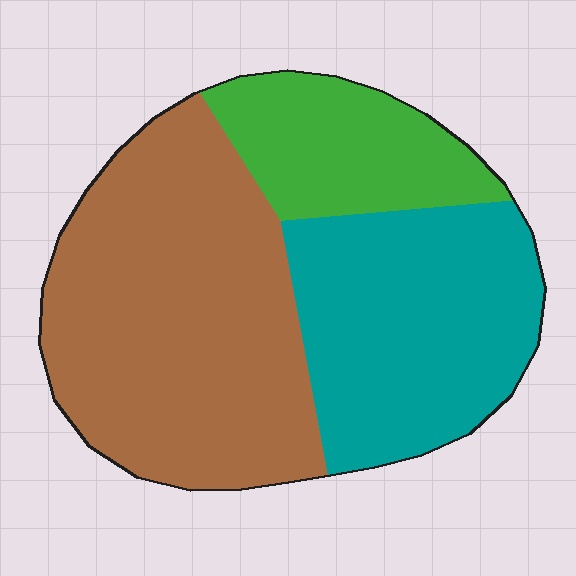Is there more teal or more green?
Teal.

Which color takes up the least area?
Green, at roughly 20%.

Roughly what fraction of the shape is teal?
Teal covers 33% of the shape.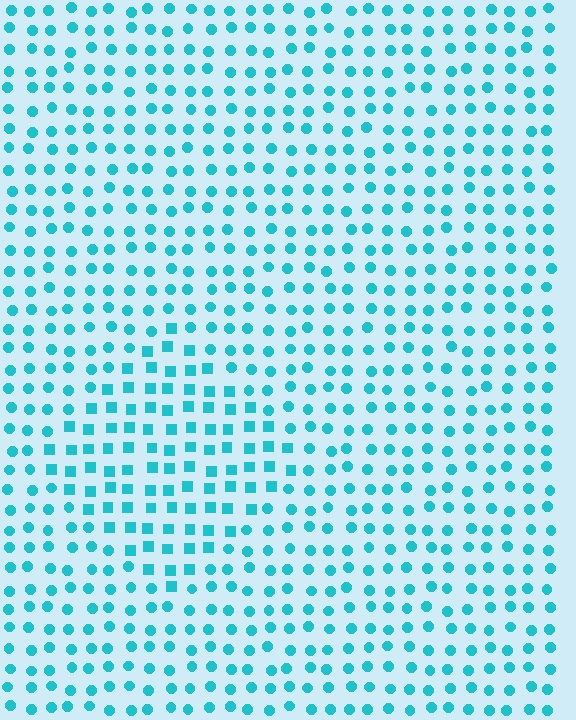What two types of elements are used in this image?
The image uses squares inside the diamond region and circles outside it.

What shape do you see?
I see a diamond.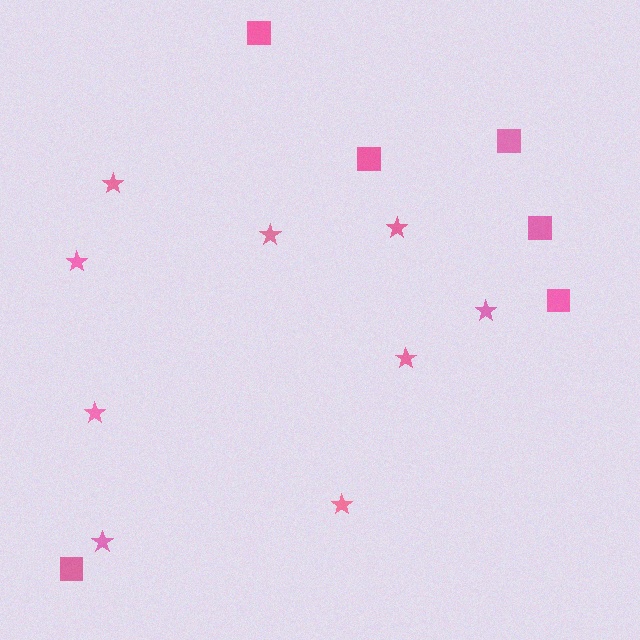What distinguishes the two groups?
There are 2 groups: one group of squares (6) and one group of stars (9).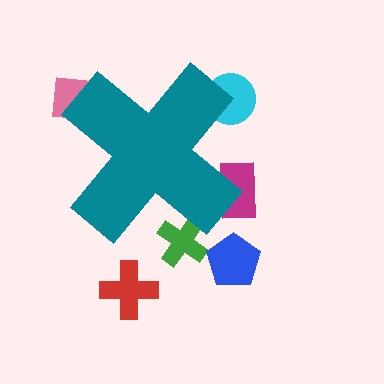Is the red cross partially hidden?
No, the red cross is fully visible.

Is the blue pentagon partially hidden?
No, the blue pentagon is fully visible.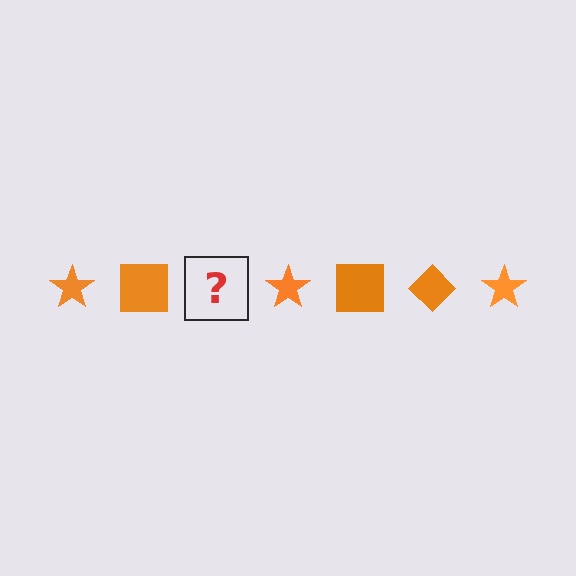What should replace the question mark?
The question mark should be replaced with an orange diamond.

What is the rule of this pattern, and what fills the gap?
The rule is that the pattern cycles through star, square, diamond shapes in orange. The gap should be filled with an orange diamond.